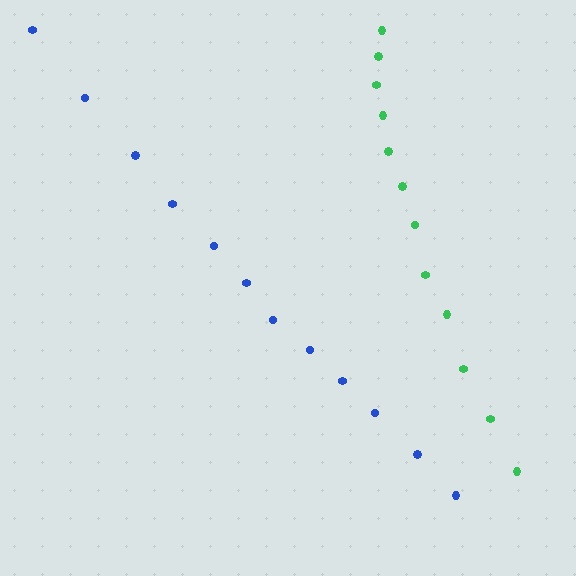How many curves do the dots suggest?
There are 2 distinct paths.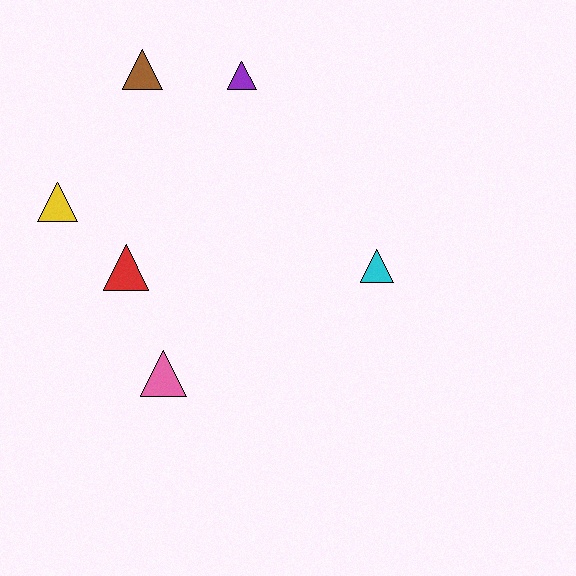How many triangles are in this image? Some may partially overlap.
There are 6 triangles.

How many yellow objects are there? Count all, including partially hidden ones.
There is 1 yellow object.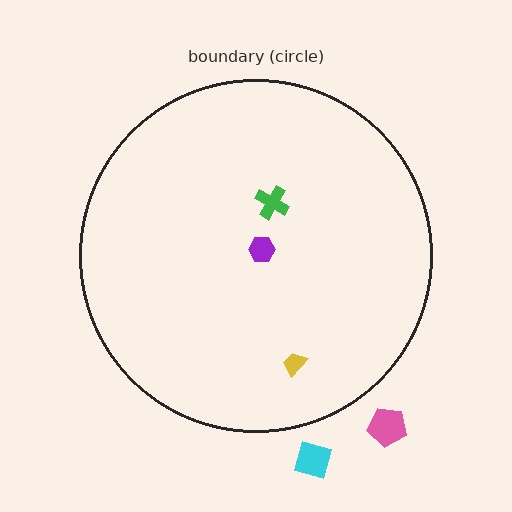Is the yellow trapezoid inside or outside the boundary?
Inside.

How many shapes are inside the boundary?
3 inside, 2 outside.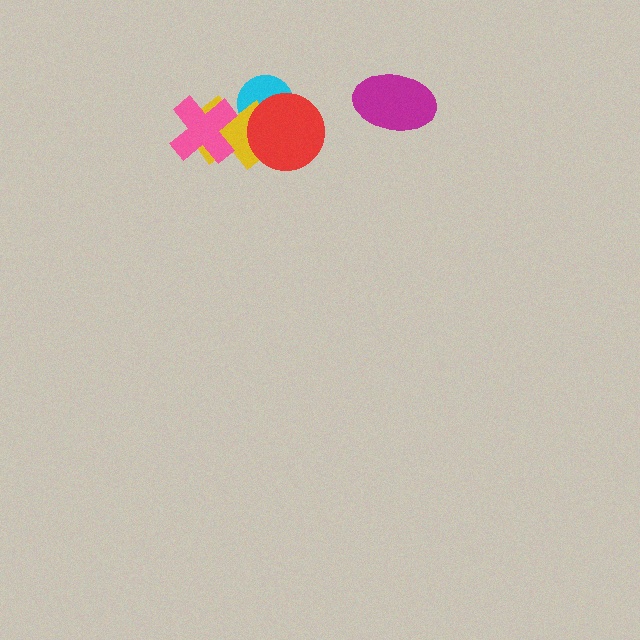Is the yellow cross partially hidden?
Yes, it is partially covered by another shape.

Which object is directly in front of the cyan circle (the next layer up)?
The yellow cross is directly in front of the cyan circle.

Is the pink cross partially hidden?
No, no other shape covers it.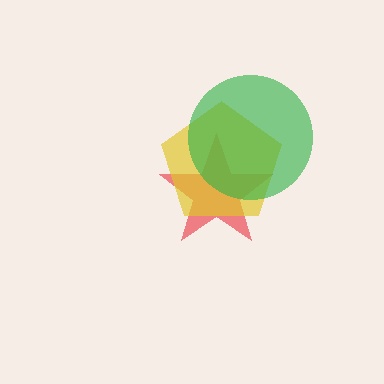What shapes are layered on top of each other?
The layered shapes are: a red star, a yellow pentagon, a green circle.